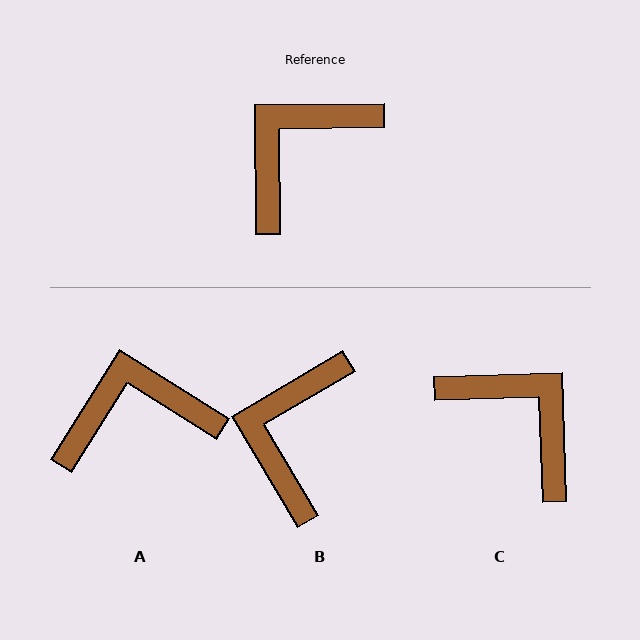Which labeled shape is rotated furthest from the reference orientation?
C, about 89 degrees away.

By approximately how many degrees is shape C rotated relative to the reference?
Approximately 89 degrees clockwise.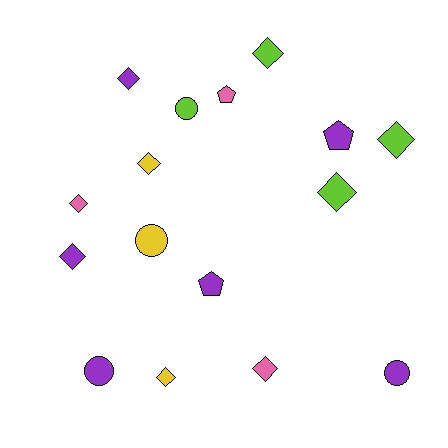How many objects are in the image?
There are 16 objects.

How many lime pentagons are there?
There are no lime pentagons.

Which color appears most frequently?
Purple, with 6 objects.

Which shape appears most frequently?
Diamond, with 9 objects.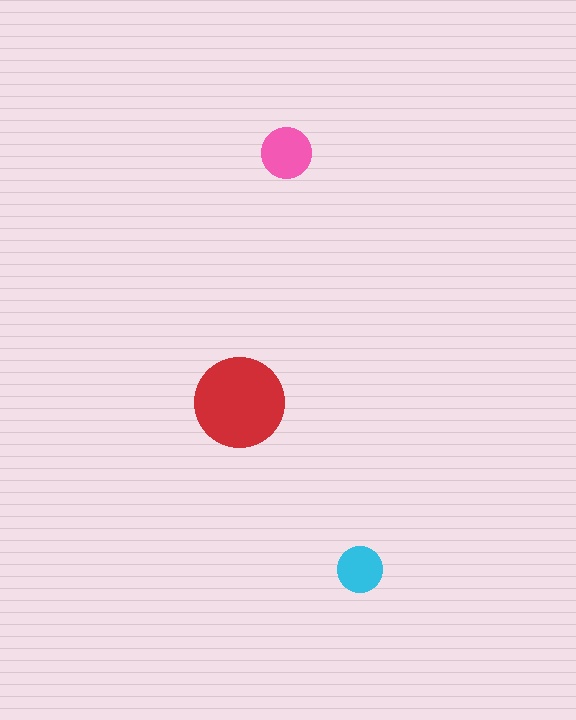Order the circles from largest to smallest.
the red one, the pink one, the cyan one.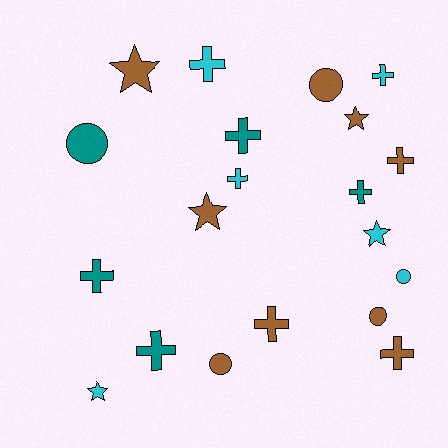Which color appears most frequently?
Brown, with 9 objects.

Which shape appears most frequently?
Cross, with 10 objects.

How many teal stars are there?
There are no teal stars.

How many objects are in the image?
There are 20 objects.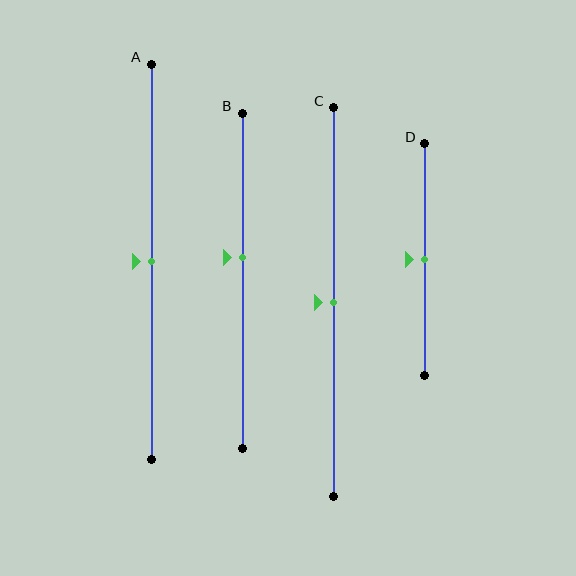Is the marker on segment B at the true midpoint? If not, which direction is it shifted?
No, the marker on segment B is shifted upward by about 7% of the segment length.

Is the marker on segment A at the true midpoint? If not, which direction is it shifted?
Yes, the marker on segment A is at the true midpoint.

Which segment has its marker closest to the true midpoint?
Segment A has its marker closest to the true midpoint.